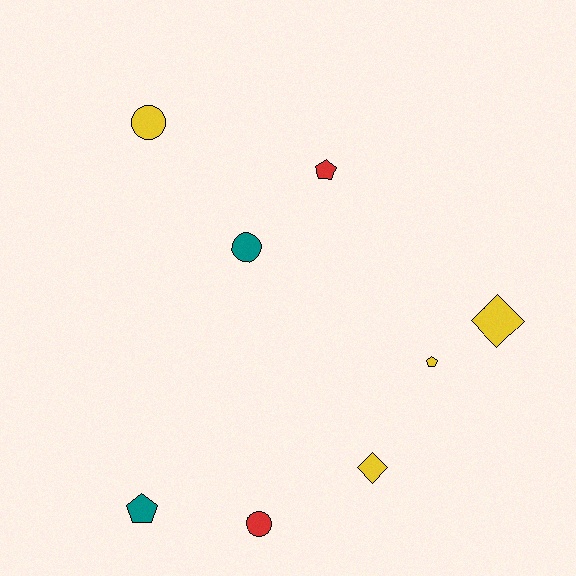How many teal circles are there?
There is 1 teal circle.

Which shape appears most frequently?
Pentagon, with 3 objects.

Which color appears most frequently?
Yellow, with 4 objects.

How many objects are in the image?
There are 8 objects.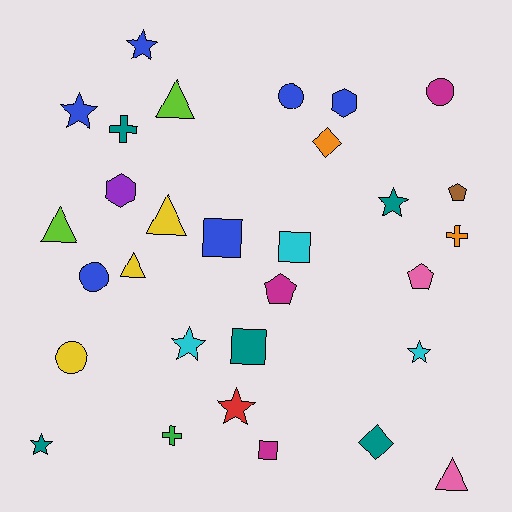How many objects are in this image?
There are 30 objects.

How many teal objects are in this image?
There are 5 teal objects.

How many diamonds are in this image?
There are 2 diamonds.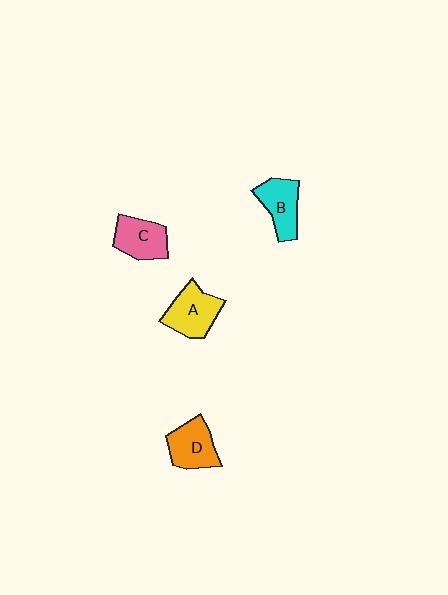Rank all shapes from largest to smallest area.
From largest to smallest: A (yellow), D (orange), C (pink), B (cyan).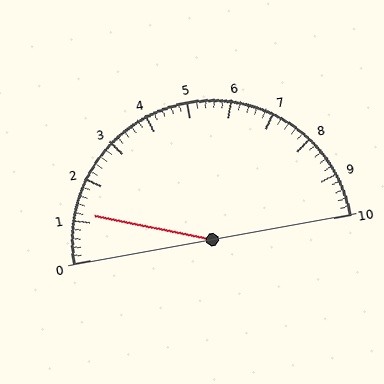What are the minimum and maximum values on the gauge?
The gauge ranges from 0 to 10.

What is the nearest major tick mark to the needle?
The nearest major tick mark is 1.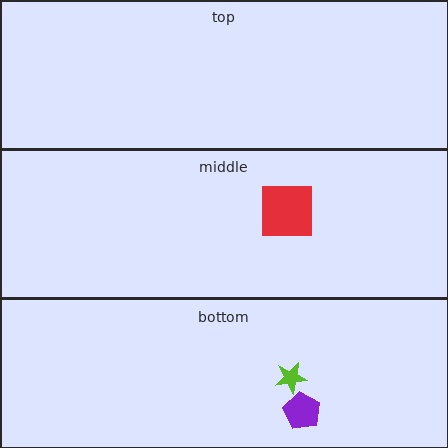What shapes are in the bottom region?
The lime star, the purple pentagon.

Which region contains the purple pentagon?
The bottom region.